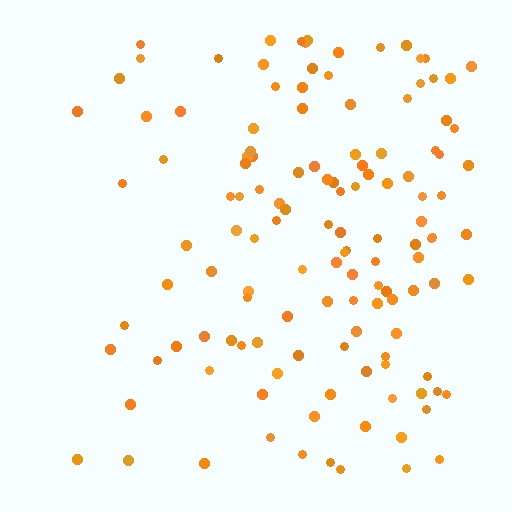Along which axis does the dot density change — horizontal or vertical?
Horizontal.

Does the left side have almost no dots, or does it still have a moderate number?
Still a moderate number, just noticeably fewer than the right.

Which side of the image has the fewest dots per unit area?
The left.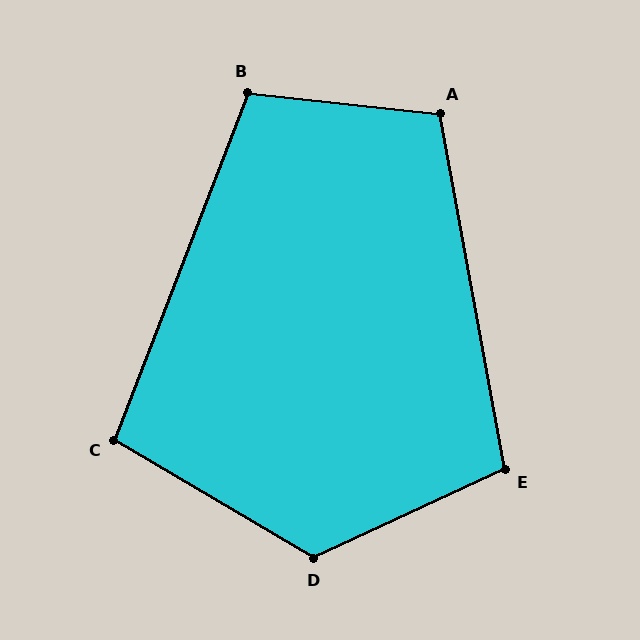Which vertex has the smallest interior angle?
C, at approximately 100 degrees.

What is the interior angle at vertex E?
Approximately 104 degrees (obtuse).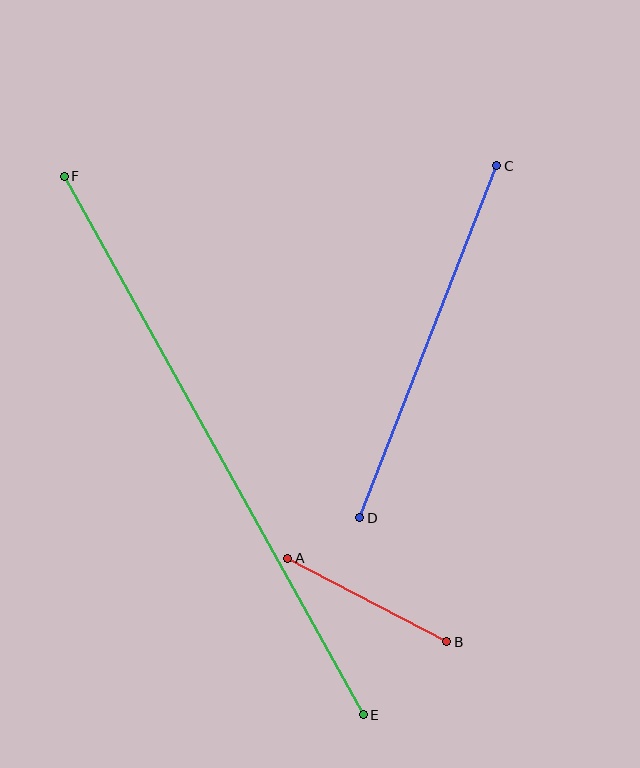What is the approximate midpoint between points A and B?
The midpoint is at approximately (367, 600) pixels.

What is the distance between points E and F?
The distance is approximately 616 pixels.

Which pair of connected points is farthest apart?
Points E and F are farthest apart.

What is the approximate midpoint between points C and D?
The midpoint is at approximately (428, 342) pixels.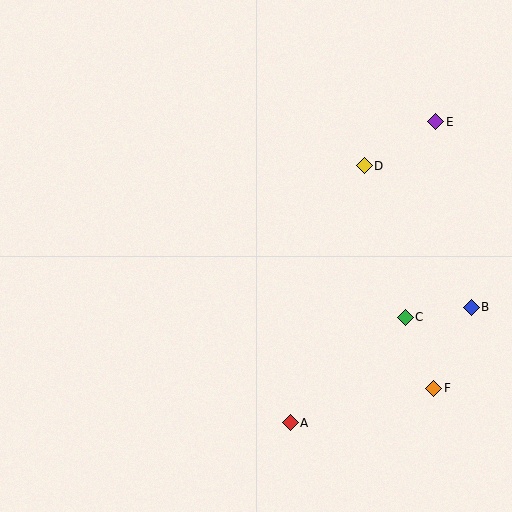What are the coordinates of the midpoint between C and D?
The midpoint between C and D is at (385, 242).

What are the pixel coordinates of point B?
Point B is at (471, 307).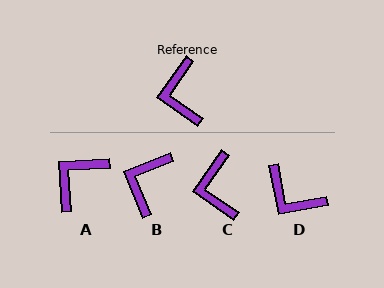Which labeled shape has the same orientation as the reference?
C.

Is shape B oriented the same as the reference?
No, it is off by about 32 degrees.